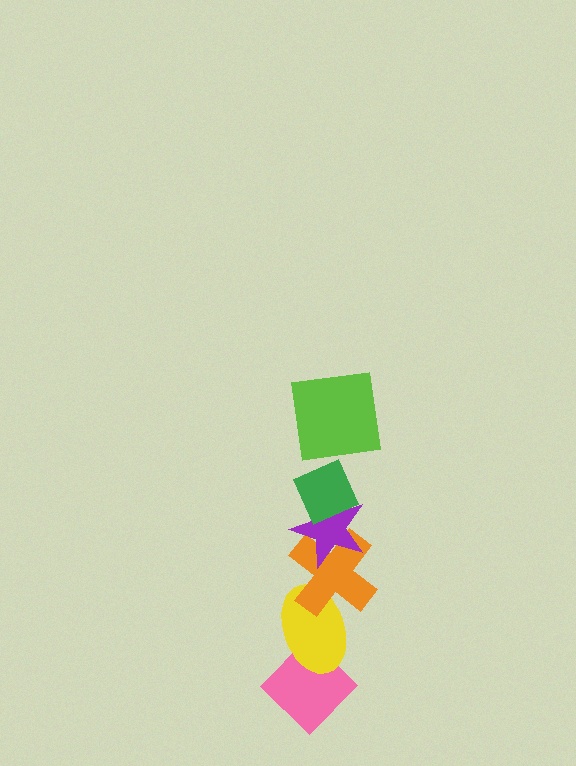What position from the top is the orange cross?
The orange cross is 4th from the top.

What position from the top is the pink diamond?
The pink diamond is 6th from the top.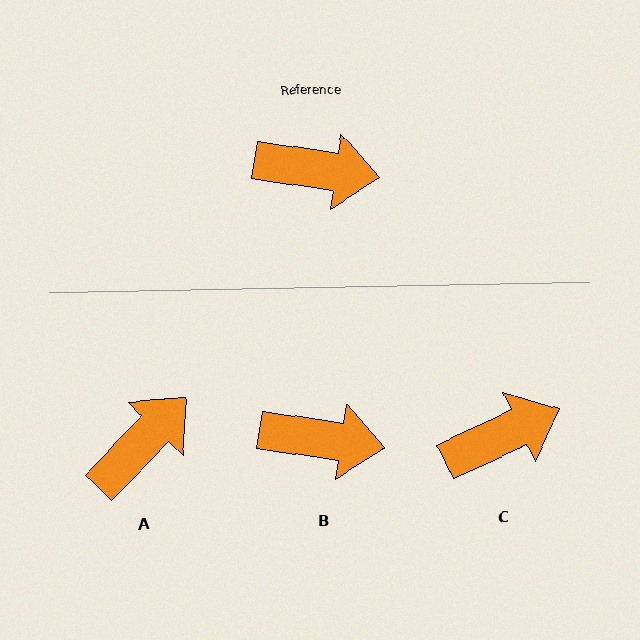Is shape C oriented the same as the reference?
No, it is off by about 33 degrees.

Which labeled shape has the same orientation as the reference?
B.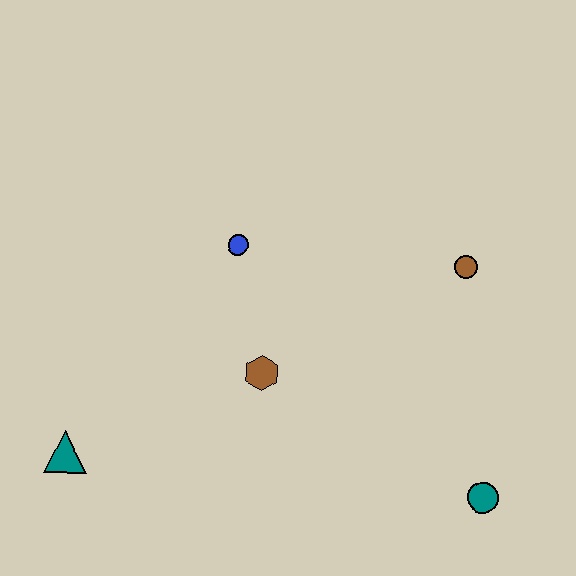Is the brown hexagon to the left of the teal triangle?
No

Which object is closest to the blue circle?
The brown hexagon is closest to the blue circle.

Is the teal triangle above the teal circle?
Yes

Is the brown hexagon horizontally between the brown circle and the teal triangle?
Yes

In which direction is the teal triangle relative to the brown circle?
The teal triangle is to the left of the brown circle.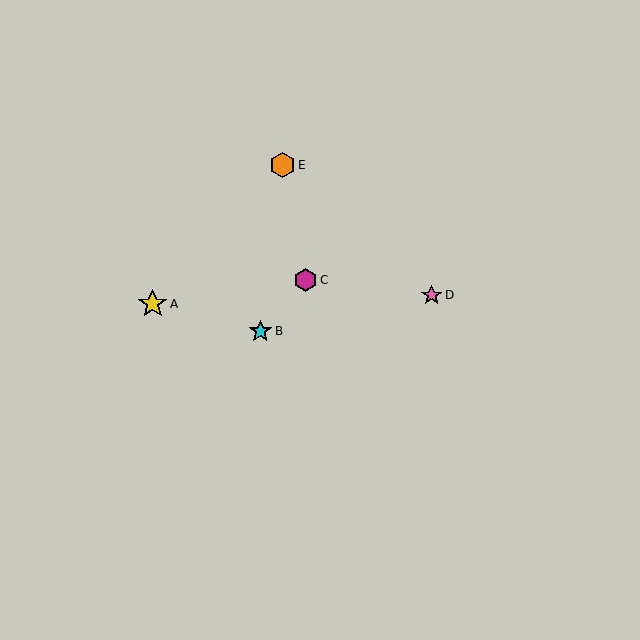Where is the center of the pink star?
The center of the pink star is at (432, 295).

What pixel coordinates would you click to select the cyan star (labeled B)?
Click at (260, 331) to select the cyan star B.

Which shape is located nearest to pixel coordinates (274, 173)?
The orange hexagon (labeled E) at (282, 165) is nearest to that location.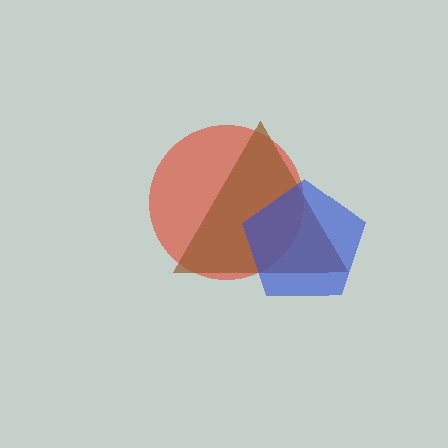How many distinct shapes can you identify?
There are 3 distinct shapes: a red circle, a brown triangle, a blue pentagon.